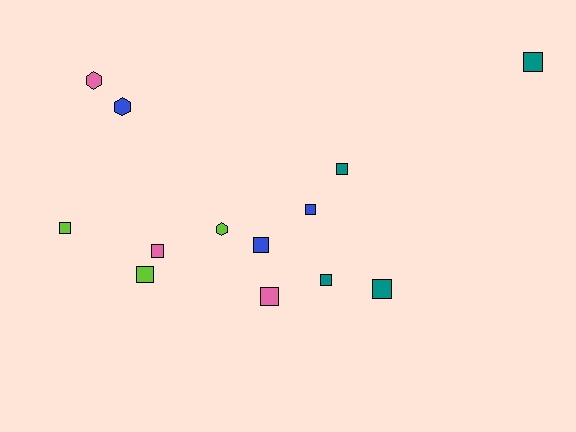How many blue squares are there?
There are 2 blue squares.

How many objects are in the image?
There are 13 objects.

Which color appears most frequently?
Teal, with 4 objects.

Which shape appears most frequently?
Square, with 10 objects.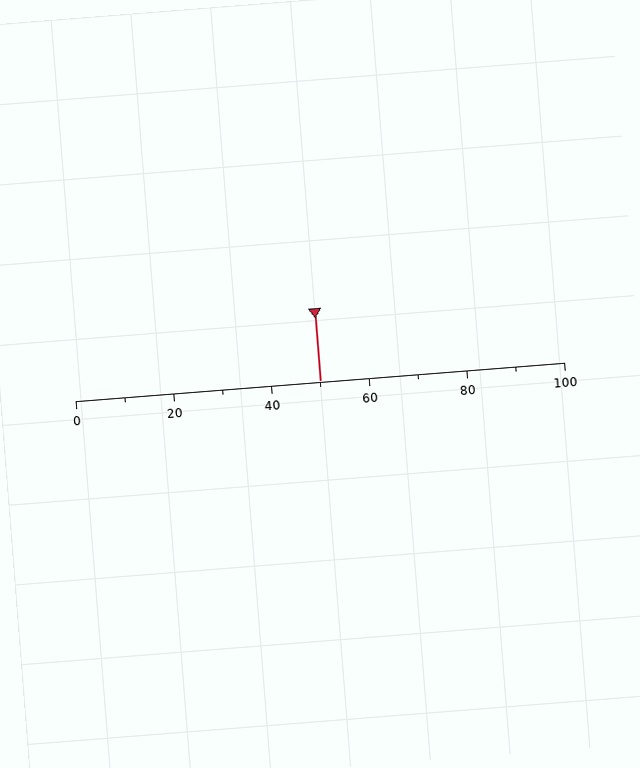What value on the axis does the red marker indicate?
The marker indicates approximately 50.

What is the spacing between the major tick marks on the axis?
The major ticks are spaced 20 apart.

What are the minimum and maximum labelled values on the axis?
The axis runs from 0 to 100.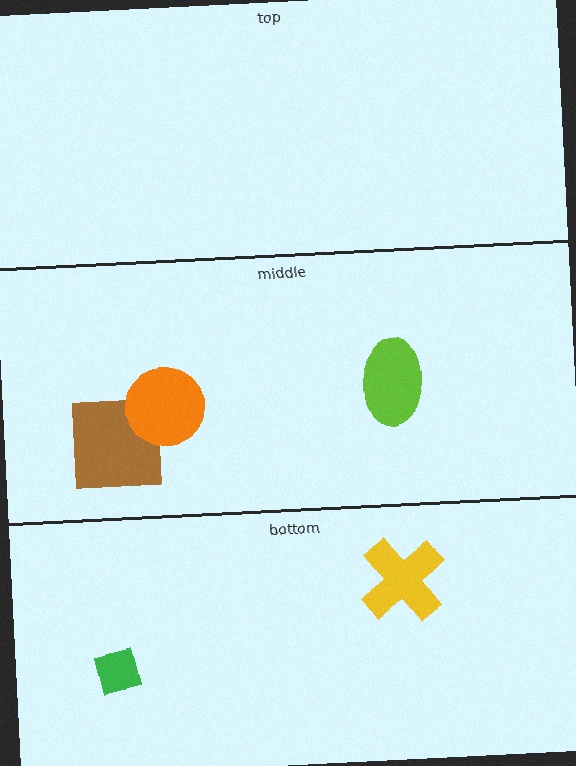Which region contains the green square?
The bottom region.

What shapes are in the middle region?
The brown square, the lime ellipse, the orange circle.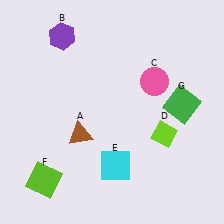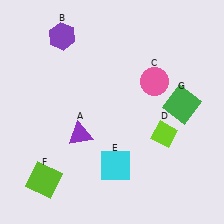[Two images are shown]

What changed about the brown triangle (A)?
In Image 1, A is brown. In Image 2, it changed to purple.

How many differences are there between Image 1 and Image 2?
There is 1 difference between the two images.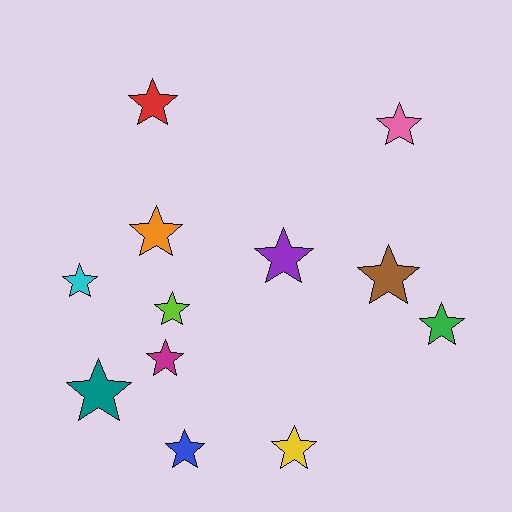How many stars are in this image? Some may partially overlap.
There are 12 stars.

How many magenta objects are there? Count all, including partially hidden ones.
There is 1 magenta object.